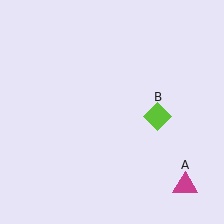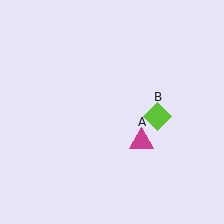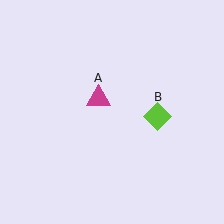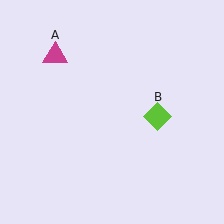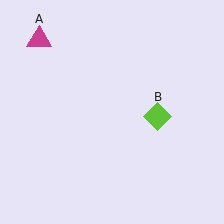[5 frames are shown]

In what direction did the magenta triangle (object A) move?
The magenta triangle (object A) moved up and to the left.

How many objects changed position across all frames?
1 object changed position: magenta triangle (object A).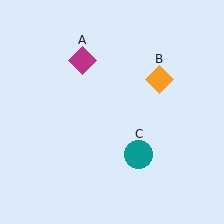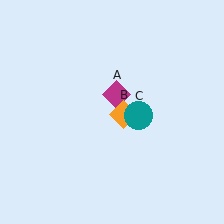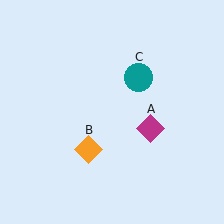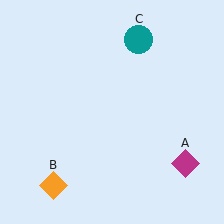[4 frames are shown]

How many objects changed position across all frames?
3 objects changed position: magenta diamond (object A), orange diamond (object B), teal circle (object C).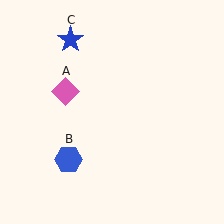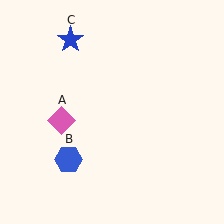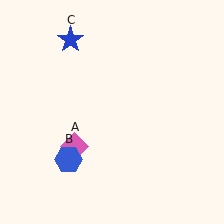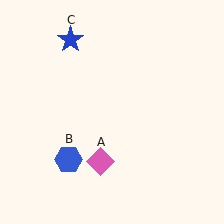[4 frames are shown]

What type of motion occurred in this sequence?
The pink diamond (object A) rotated counterclockwise around the center of the scene.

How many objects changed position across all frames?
1 object changed position: pink diamond (object A).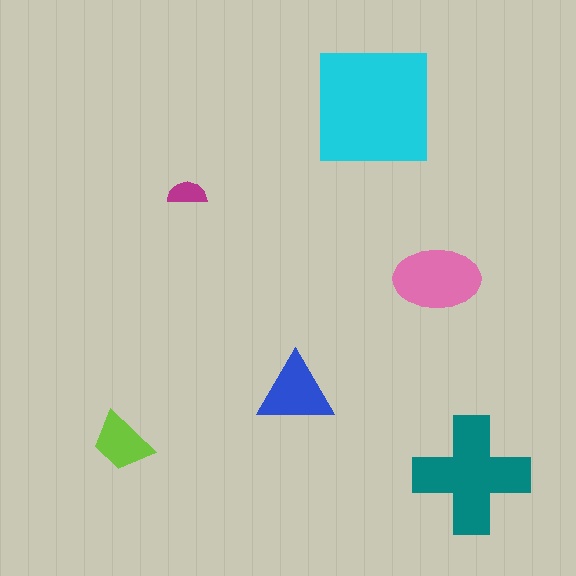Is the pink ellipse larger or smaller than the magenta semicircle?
Larger.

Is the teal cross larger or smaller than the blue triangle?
Larger.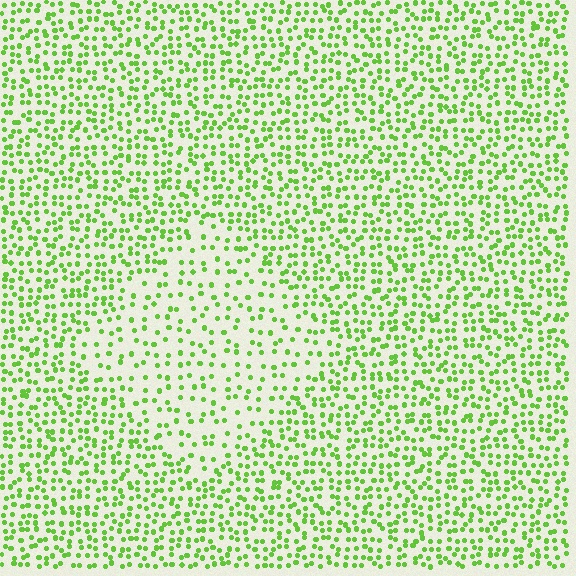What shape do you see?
I see a diamond.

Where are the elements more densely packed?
The elements are more densely packed outside the diamond boundary.